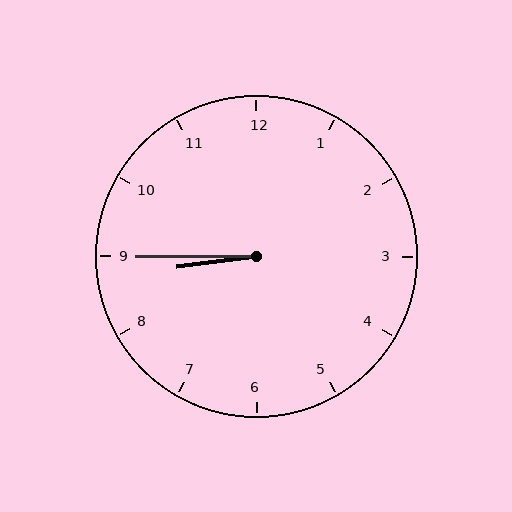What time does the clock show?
8:45.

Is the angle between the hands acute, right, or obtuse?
It is acute.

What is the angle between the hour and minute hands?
Approximately 8 degrees.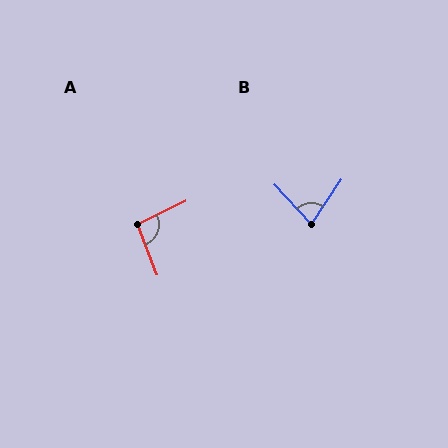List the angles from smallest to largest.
B (77°), A (95°).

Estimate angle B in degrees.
Approximately 77 degrees.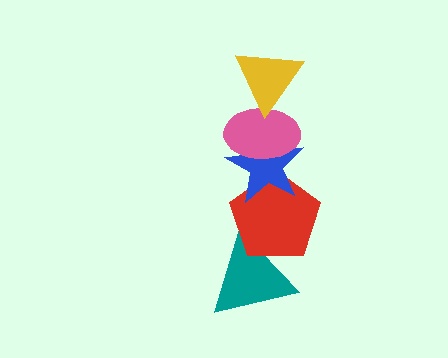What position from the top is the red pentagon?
The red pentagon is 4th from the top.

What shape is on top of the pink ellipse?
The yellow triangle is on top of the pink ellipse.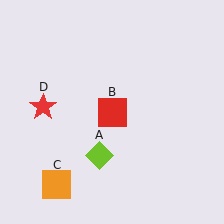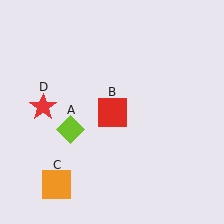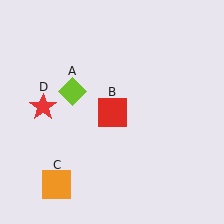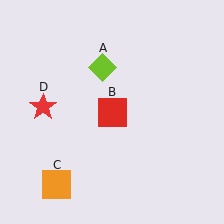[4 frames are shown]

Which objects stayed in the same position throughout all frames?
Red square (object B) and orange square (object C) and red star (object D) remained stationary.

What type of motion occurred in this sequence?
The lime diamond (object A) rotated clockwise around the center of the scene.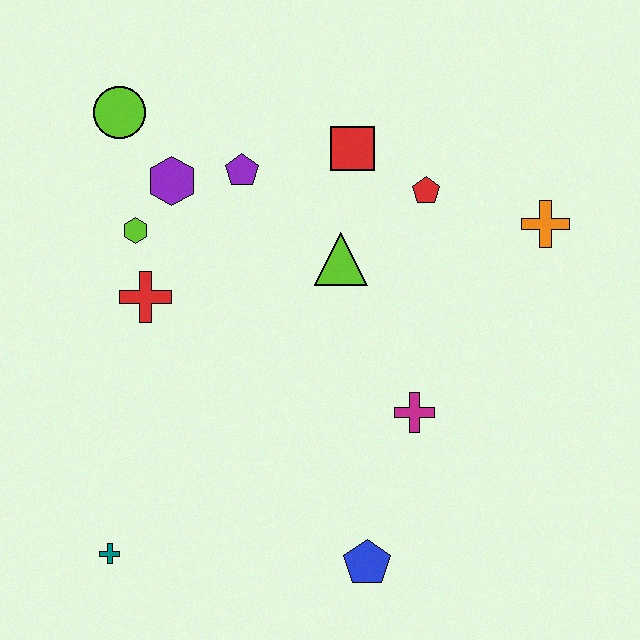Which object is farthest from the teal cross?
The orange cross is farthest from the teal cross.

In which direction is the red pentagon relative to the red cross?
The red pentagon is to the right of the red cross.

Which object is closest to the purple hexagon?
The lime hexagon is closest to the purple hexagon.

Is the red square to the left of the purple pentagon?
No